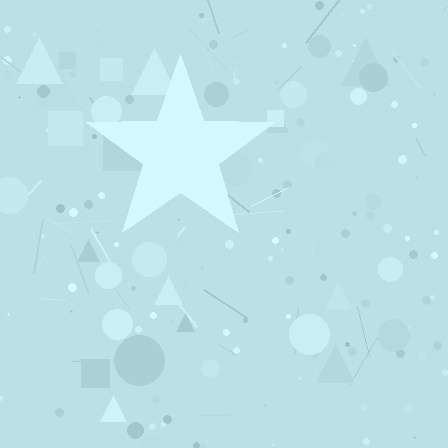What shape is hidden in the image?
A star is hidden in the image.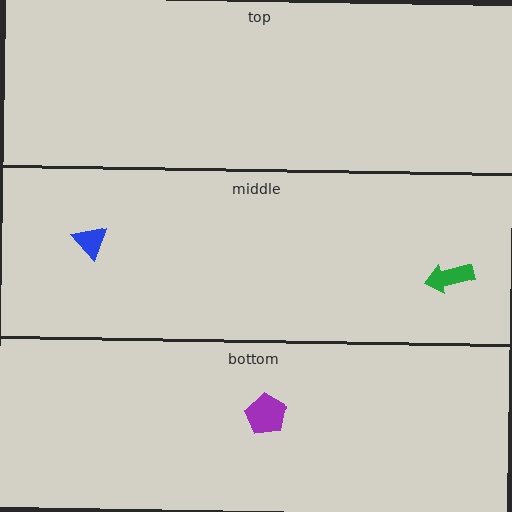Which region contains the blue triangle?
The middle region.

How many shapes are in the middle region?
2.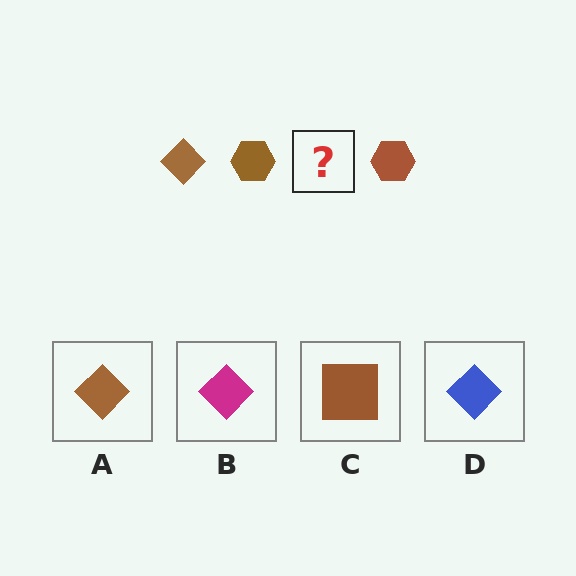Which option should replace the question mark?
Option A.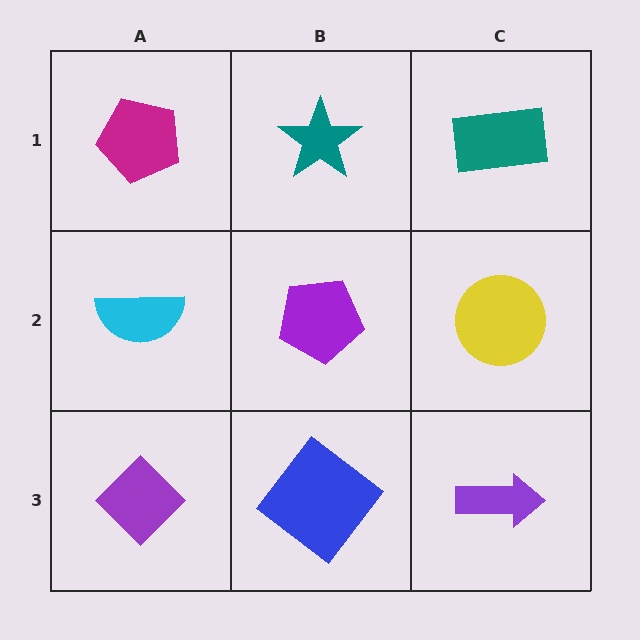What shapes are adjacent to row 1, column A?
A cyan semicircle (row 2, column A), a teal star (row 1, column B).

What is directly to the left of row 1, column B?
A magenta pentagon.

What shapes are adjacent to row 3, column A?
A cyan semicircle (row 2, column A), a blue diamond (row 3, column B).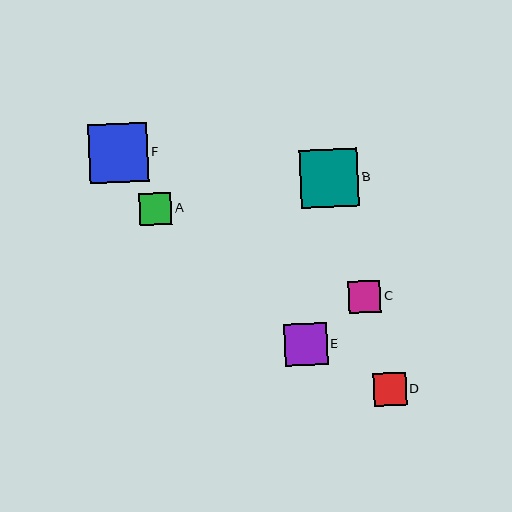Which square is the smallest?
Square C is the smallest with a size of approximately 32 pixels.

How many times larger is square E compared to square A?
Square E is approximately 1.3 times the size of square A.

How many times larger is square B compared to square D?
Square B is approximately 1.8 times the size of square D.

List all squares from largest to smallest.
From largest to smallest: F, B, E, D, A, C.